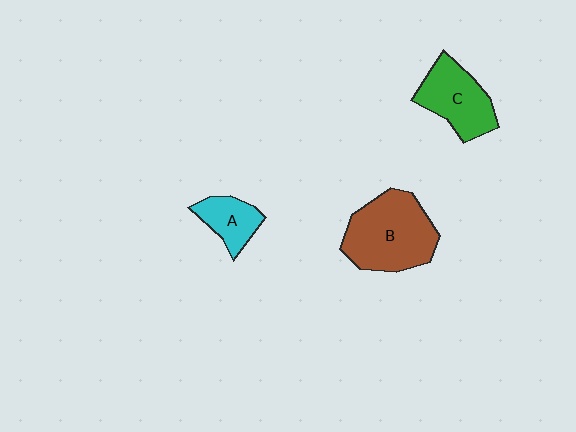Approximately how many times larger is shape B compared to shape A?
Approximately 2.3 times.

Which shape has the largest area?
Shape B (brown).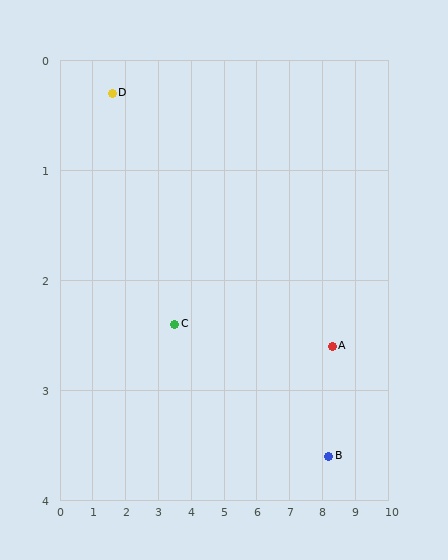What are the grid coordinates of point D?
Point D is at approximately (1.6, 0.3).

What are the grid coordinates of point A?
Point A is at approximately (8.3, 2.6).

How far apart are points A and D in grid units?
Points A and D are about 7.1 grid units apart.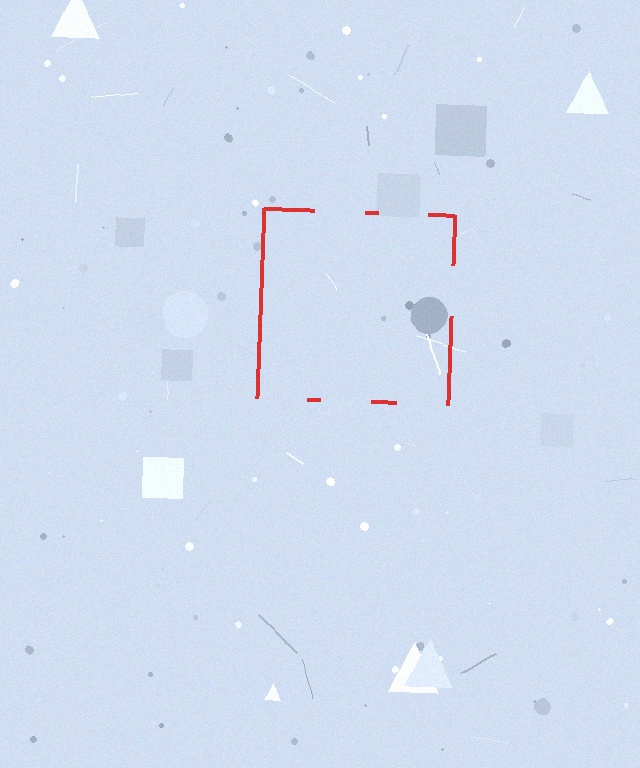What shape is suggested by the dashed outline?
The dashed outline suggests a square.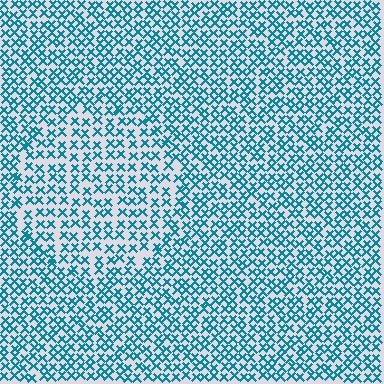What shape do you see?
I see a circle.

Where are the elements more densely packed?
The elements are more densely packed outside the circle boundary.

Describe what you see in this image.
The image contains small teal elements arranged at two different densities. A circle-shaped region is visible where the elements are less densely packed than the surrounding area.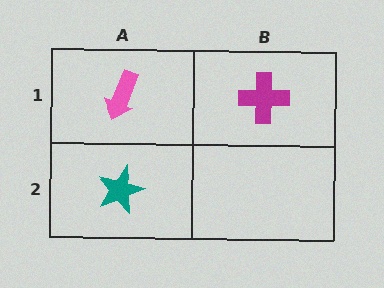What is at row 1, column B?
A magenta cross.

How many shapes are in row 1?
2 shapes.